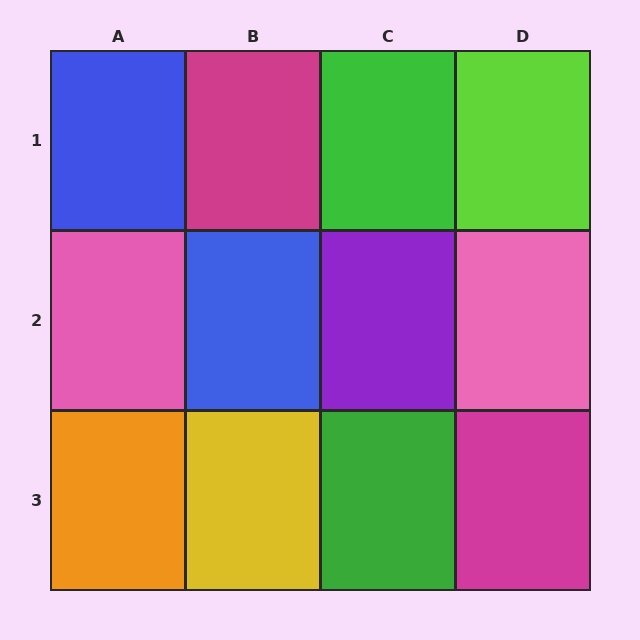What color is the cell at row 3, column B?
Yellow.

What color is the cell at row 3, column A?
Orange.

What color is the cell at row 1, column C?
Green.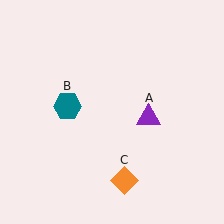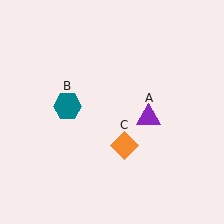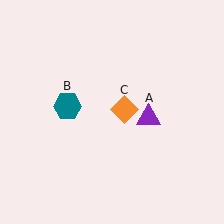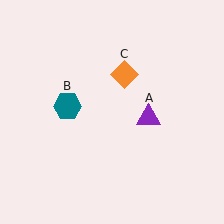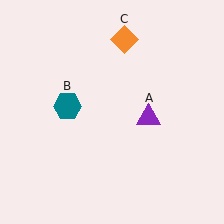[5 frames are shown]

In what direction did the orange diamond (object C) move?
The orange diamond (object C) moved up.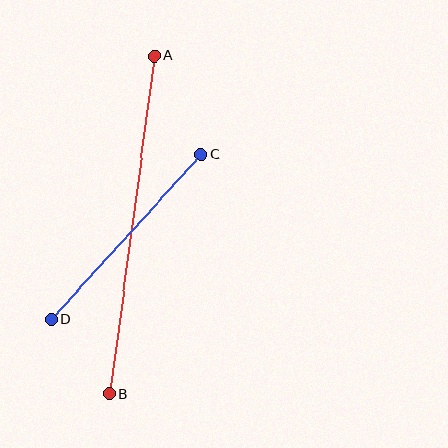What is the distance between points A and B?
The distance is approximately 341 pixels.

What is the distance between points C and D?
The distance is approximately 223 pixels.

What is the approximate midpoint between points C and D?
The midpoint is at approximately (126, 237) pixels.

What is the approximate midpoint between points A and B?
The midpoint is at approximately (132, 225) pixels.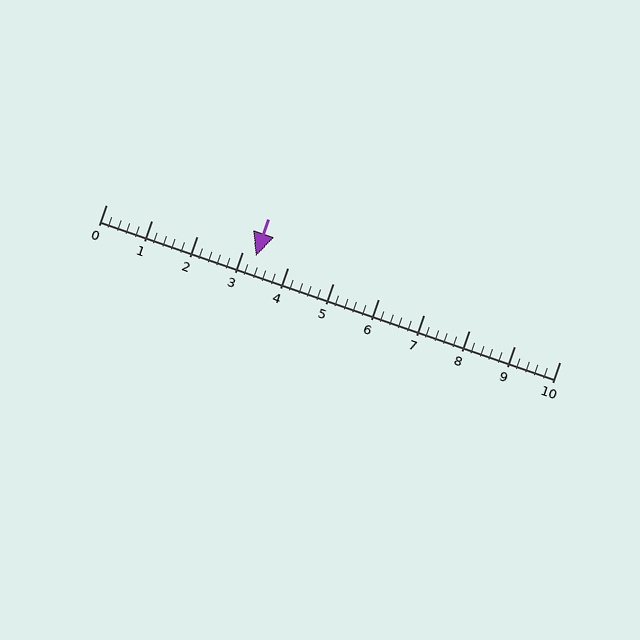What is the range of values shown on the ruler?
The ruler shows values from 0 to 10.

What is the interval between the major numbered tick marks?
The major tick marks are spaced 1 units apart.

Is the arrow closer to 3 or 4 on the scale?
The arrow is closer to 3.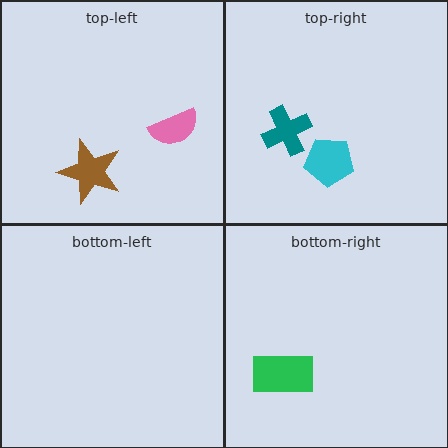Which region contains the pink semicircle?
The top-left region.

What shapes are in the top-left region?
The pink semicircle, the brown star.